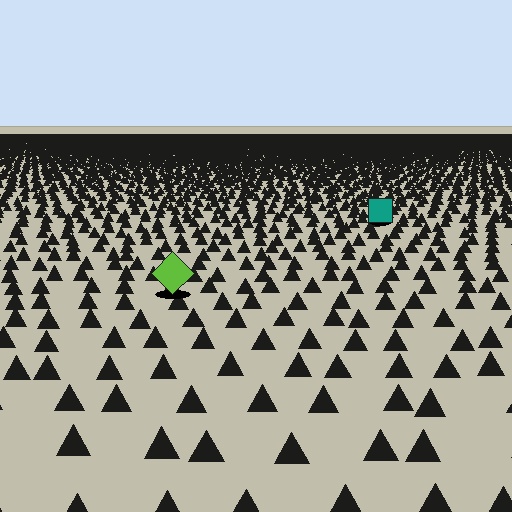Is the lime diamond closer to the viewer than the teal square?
Yes. The lime diamond is closer — you can tell from the texture gradient: the ground texture is coarser near it.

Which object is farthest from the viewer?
The teal square is farthest from the viewer. It appears smaller and the ground texture around it is denser.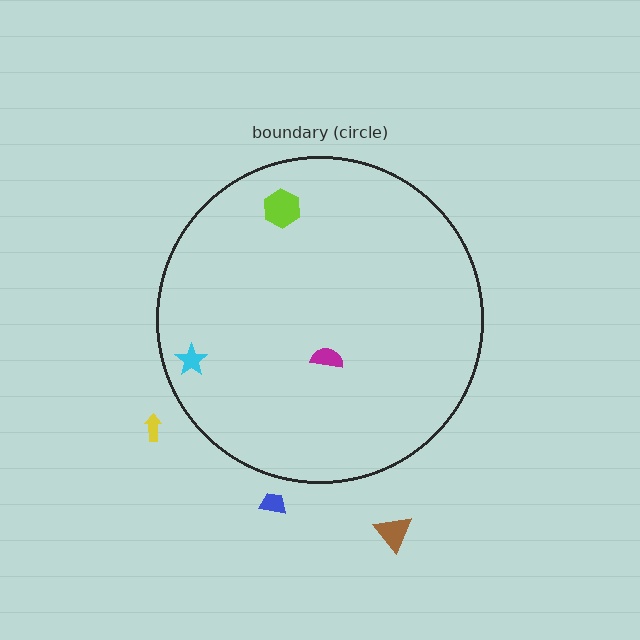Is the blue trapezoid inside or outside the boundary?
Outside.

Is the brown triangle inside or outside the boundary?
Outside.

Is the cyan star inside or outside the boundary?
Inside.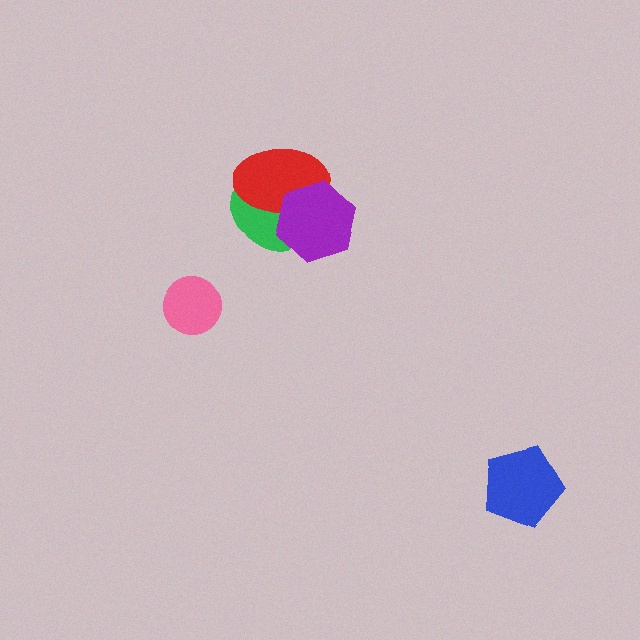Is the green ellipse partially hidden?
Yes, it is partially covered by another shape.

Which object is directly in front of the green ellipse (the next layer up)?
The red ellipse is directly in front of the green ellipse.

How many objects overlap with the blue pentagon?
0 objects overlap with the blue pentagon.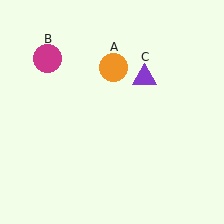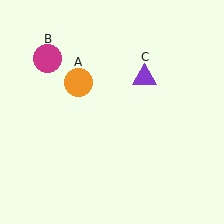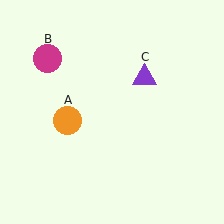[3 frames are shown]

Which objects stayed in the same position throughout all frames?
Magenta circle (object B) and purple triangle (object C) remained stationary.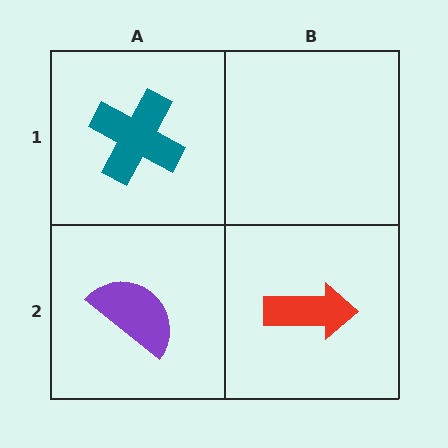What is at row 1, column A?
A teal cross.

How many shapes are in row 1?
1 shape.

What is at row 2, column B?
A red arrow.